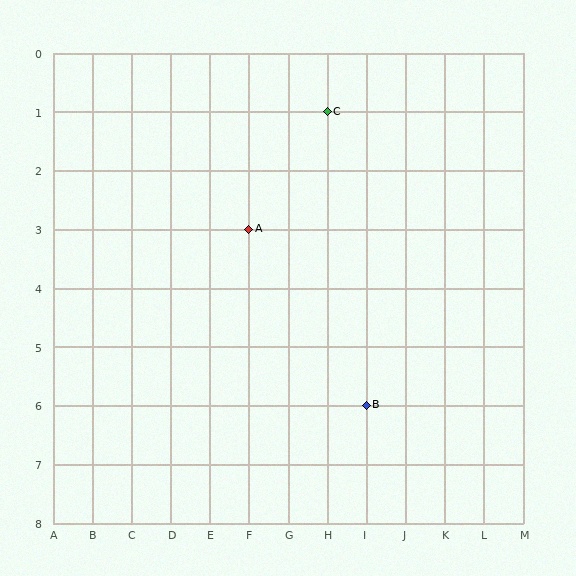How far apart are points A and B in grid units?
Points A and B are 3 columns and 3 rows apart (about 4.2 grid units diagonally).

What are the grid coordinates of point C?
Point C is at grid coordinates (H, 1).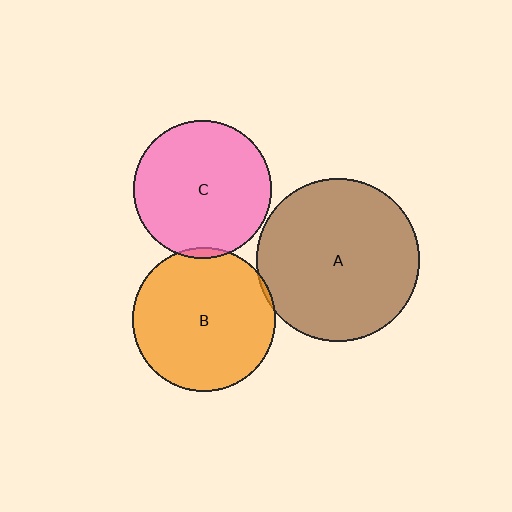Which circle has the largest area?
Circle A (brown).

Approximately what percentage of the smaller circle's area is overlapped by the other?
Approximately 5%.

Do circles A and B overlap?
Yes.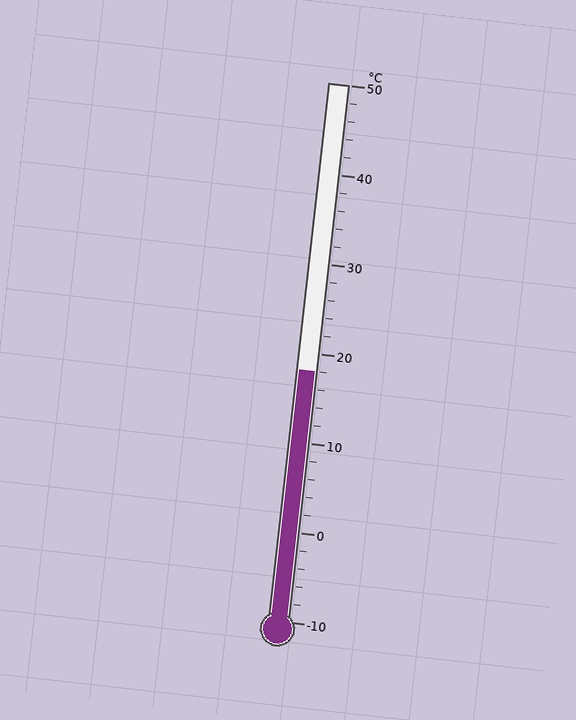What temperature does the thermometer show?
The thermometer shows approximately 18°C.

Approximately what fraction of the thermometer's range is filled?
The thermometer is filled to approximately 45% of its range.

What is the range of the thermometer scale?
The thermometer scale ranges from -10°C to 50°C.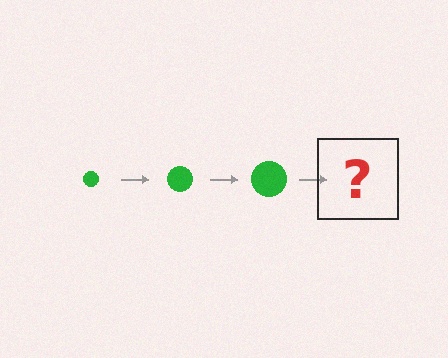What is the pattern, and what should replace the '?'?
The pattern is that the circle gets progressively larger each step. The '?' should be a green circle, larger than the previous one.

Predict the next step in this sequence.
The next step is a green circle, larger than the previous one.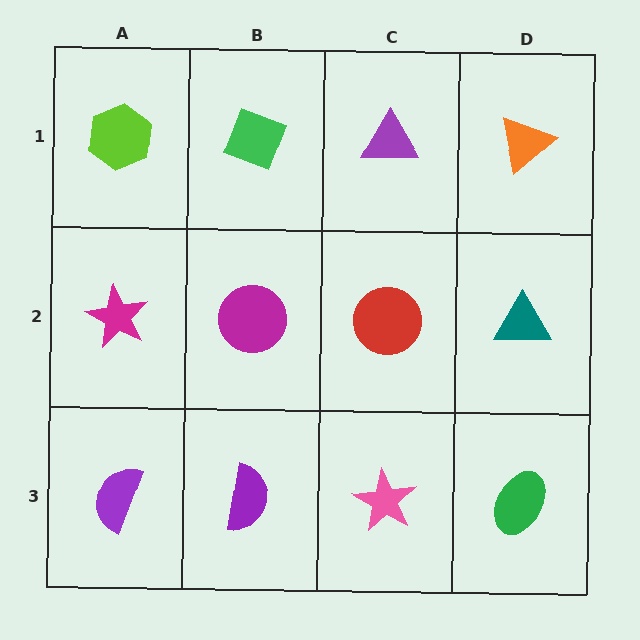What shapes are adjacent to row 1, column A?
A magenta star (row 2, column A), a green diamond (row 1, column B).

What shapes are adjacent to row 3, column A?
A magenta star (row 2, column A), a purple semicircle (row 3, column B).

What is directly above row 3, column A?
A magenta star.